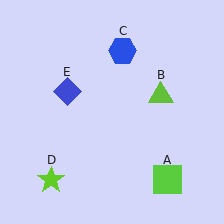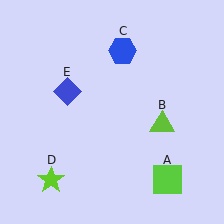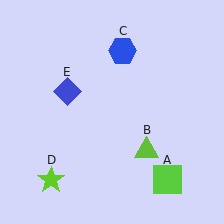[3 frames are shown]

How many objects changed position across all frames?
1 object changed position: lime triangle (object B).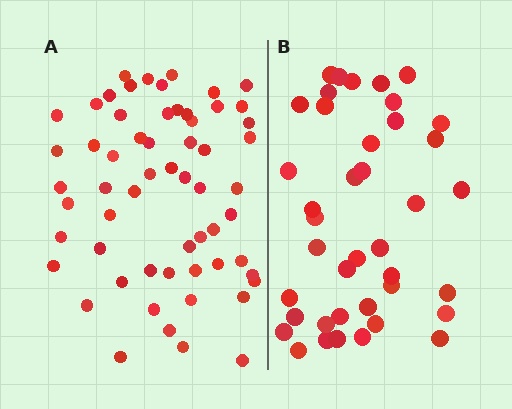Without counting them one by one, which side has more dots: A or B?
Region A (the left region) has more dots.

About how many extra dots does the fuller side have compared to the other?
Region A has approximately 20 more dots than region B.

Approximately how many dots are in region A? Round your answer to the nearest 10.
About 60 dots. (The exact count is 59, which rounds to 60.)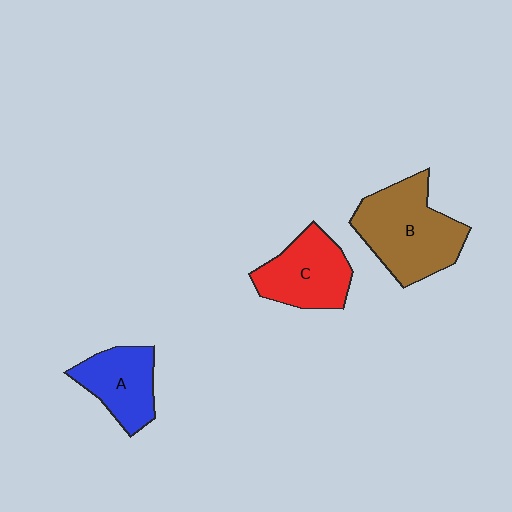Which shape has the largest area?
Shape B (brown).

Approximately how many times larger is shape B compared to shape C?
Approximately 1.4 times.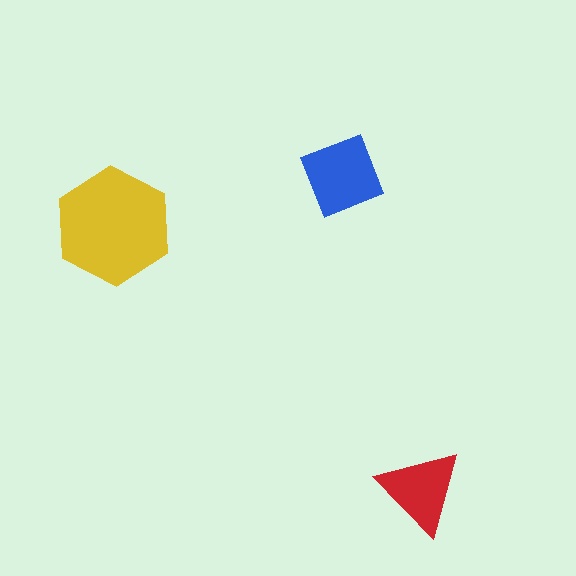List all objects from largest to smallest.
The yellow hexagon, the blue square, the red triangle.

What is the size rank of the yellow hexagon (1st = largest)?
1st.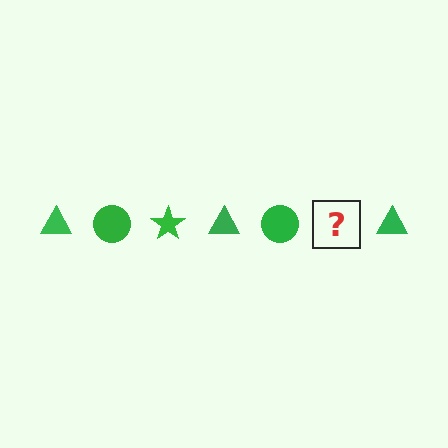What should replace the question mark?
The question mark should be replaced with a green star.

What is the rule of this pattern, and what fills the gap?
The rule is that the pattern cycles through triangle, circle, star shapes in green. The gap should be filled with a green star.